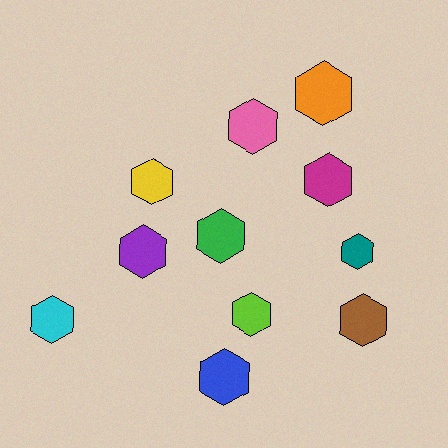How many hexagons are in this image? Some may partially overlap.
There are 11 hexagons.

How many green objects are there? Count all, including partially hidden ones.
There is 1 green object.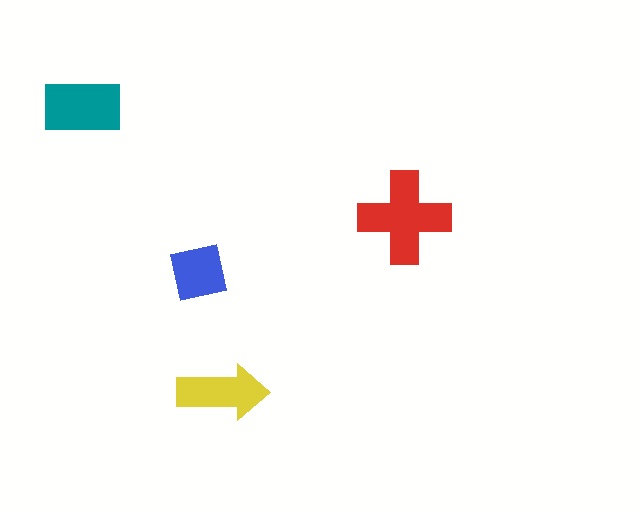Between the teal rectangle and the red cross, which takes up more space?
The red cross.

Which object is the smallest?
The blue square.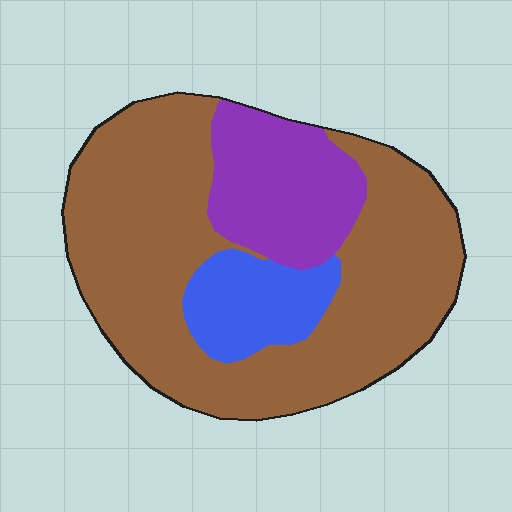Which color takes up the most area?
Brown, at roughly 70%.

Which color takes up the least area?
Blue, at roughly 15%.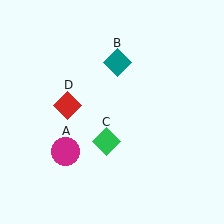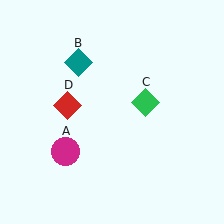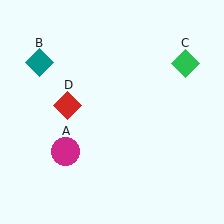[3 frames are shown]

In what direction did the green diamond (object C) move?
The green diamond (object C) moved up and to the right.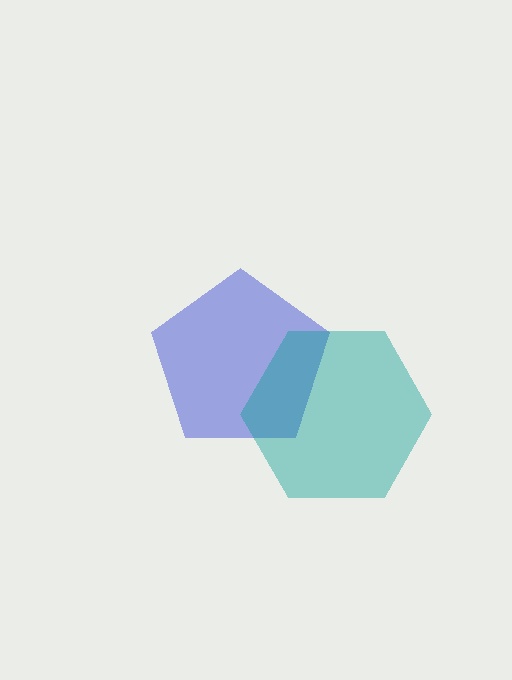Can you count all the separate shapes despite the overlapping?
Yes, there are 2 separate shapes.